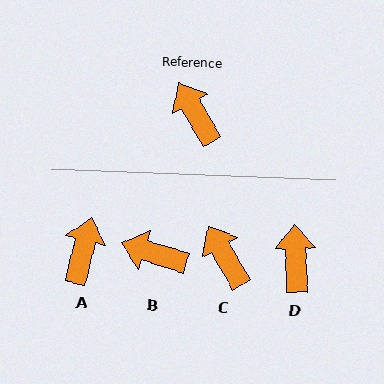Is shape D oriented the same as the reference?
No, it is off by about 27 degrees.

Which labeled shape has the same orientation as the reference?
C.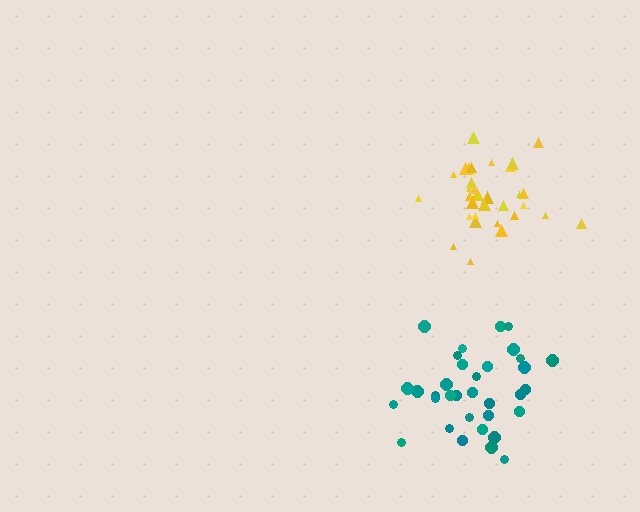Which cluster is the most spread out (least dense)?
Yellow.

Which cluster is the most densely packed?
Teal.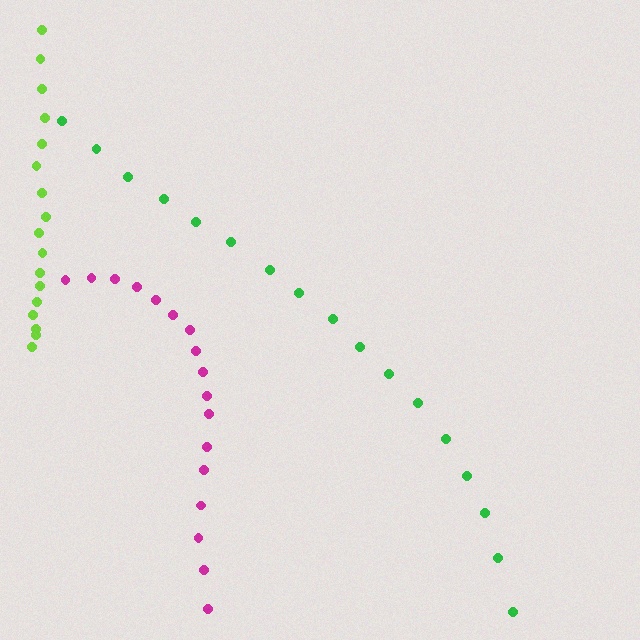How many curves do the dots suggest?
There are 3 distinct paths.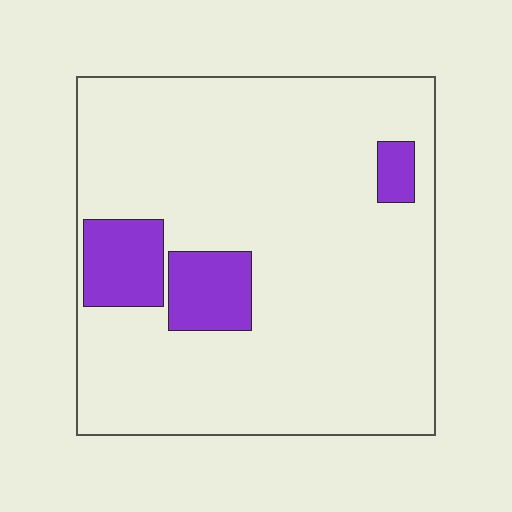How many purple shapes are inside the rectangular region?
3.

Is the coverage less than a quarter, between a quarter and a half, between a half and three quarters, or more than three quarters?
Less than a quarter.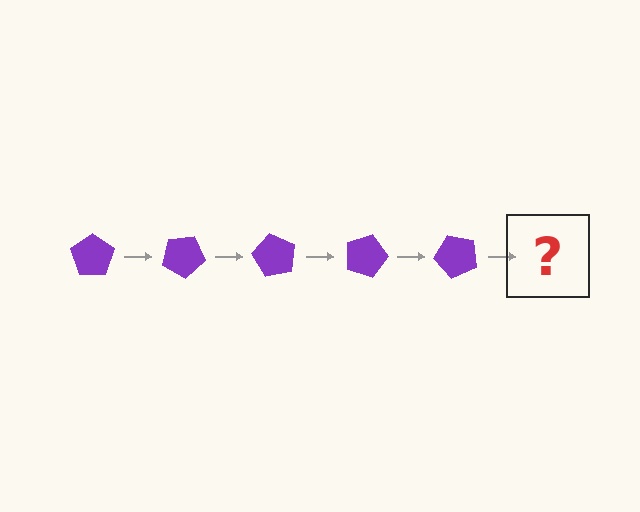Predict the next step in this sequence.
The next step is a purple pentagon rotated 150 degrees.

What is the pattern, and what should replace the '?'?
The pattern is that the pentagon rotates 30 degrees each step. The '?' should be a purple pentagon rotated 150 degrees.